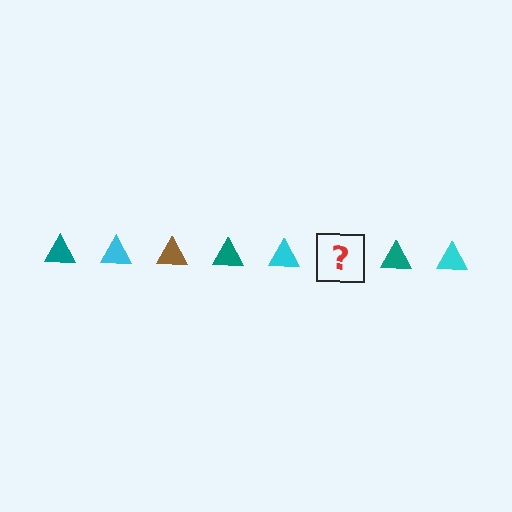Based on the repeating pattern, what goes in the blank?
The blank should be a brown triangle.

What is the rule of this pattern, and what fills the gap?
The rule is that the pattern cycles through teal, cyan, brown triangles. The gap should be filled with a brown triangle.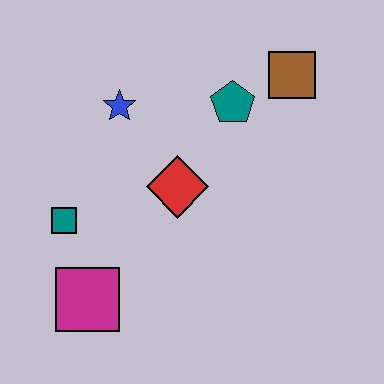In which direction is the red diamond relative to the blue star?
The red diamond is below the blue star.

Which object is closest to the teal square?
The magenta square is closest to the teal square.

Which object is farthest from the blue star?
The magenta square is farthest from the blue star.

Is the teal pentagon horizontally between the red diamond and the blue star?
No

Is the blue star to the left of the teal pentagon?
Yes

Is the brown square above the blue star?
Yes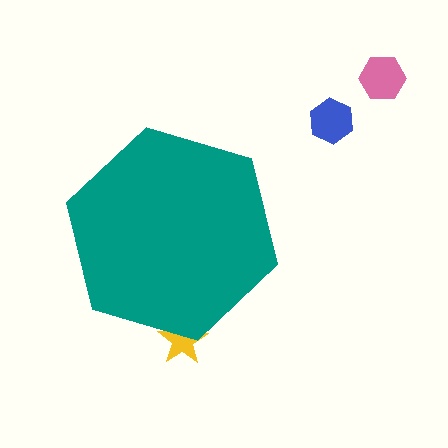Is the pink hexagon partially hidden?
No, the pink hexagon is fully visible.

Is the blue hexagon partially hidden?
No, the blue hexagon is fully visible.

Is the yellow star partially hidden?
Yes, the yellow star is partially hidden behind the teal hexagon.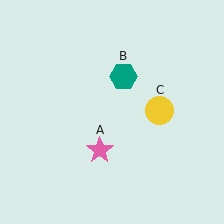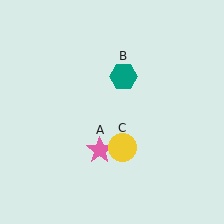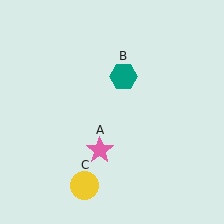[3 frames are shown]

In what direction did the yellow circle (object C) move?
The yellow circle (object C) moved down and to the left.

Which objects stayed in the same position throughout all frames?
Pink star (object A) and teal hexagon (object B) remained stationary.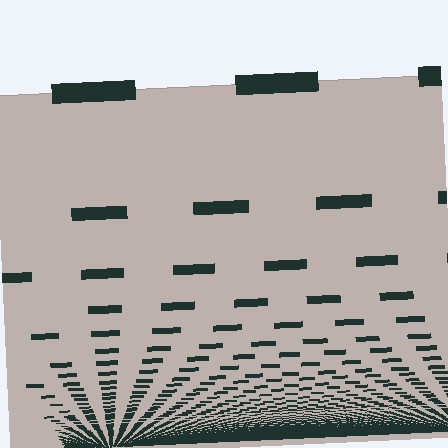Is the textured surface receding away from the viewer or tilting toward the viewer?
The surface appears to tilt toward the viewer. Texture elements get larger and sparser toward the top.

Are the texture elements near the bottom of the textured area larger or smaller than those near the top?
Smaller. The gradient is inverted — elements near the bottom are smaller and denser.